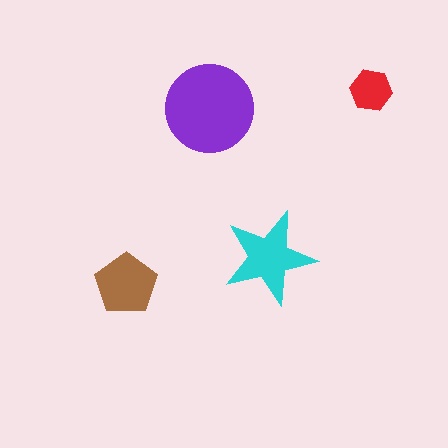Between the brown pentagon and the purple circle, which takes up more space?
The purple circle.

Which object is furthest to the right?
The red hexagon is rightmost.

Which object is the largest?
The purple circle.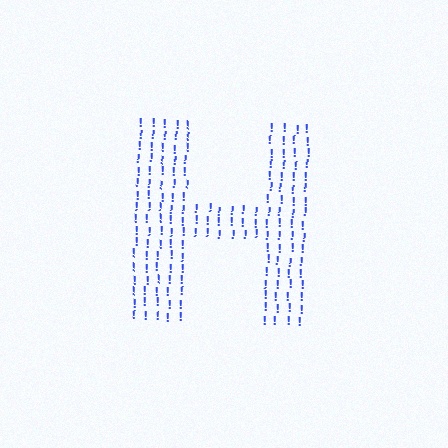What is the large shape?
The large shape is the letter H.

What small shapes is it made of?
It is made of small exclamation marks.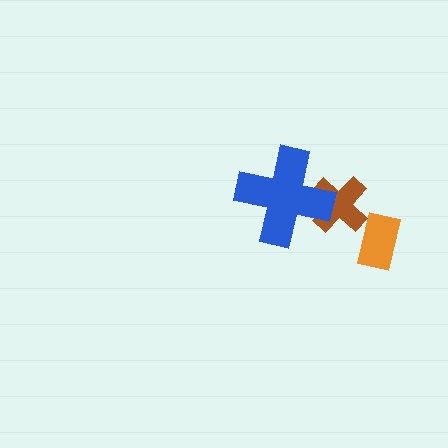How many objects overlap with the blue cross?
1 object overlaps with the blue cross.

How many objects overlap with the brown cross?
1 object overlaps with the brown cross.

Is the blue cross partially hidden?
No, no other shape covers it.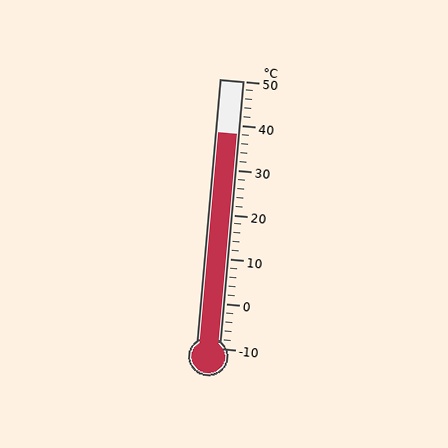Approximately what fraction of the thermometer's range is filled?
The thermometer is filled to approximately 80% of its range.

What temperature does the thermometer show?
The thermometer shows approximately 38°C.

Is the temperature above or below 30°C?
The temperature is above 30°C.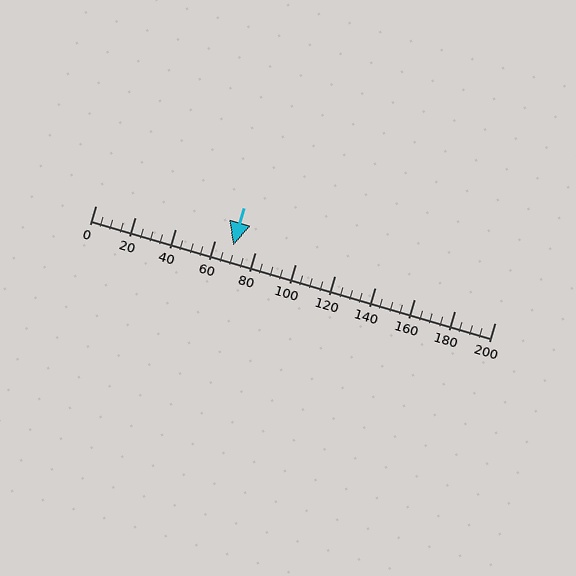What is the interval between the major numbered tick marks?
The major tick marks are spaced 20 units apart.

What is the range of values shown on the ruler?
The ruler shows values from 0 to 200.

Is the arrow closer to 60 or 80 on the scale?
The arrow is closer to 60.